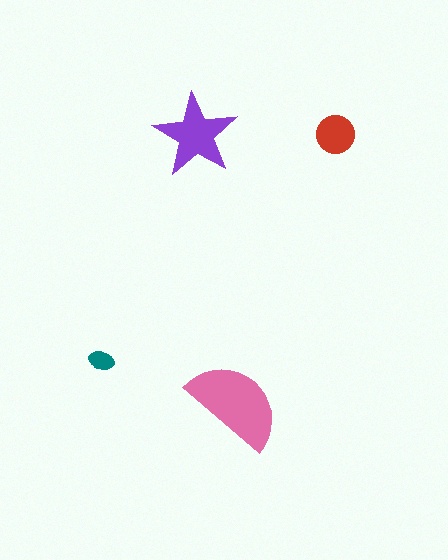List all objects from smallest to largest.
The teal ellipse, the red circle, the purple star, the pink semicircle.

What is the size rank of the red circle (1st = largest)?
3rd.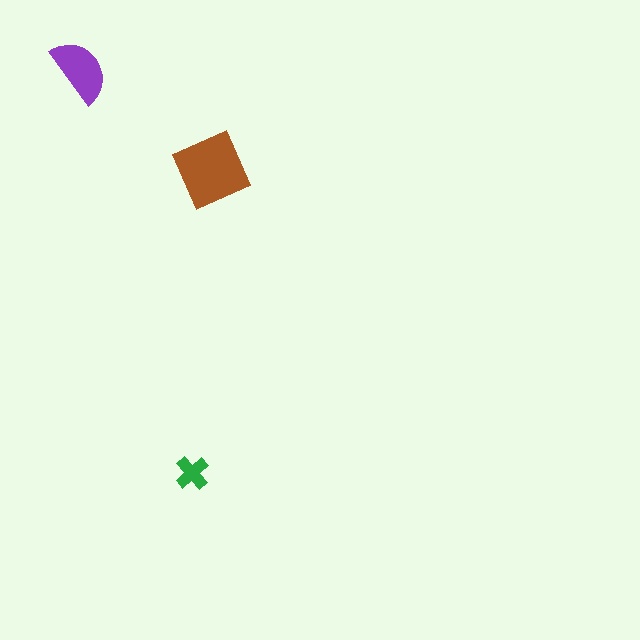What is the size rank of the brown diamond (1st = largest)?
1st.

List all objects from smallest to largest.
The green cross, the purple semicircle, the brown diamond.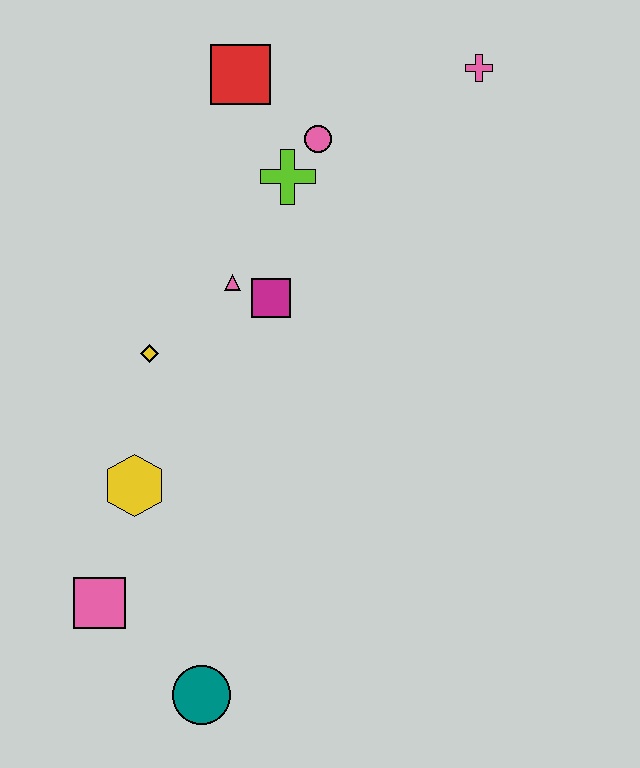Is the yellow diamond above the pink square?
Yes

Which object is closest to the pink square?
The yellow hexagon is closest to the pink square.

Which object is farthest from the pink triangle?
The teal circle is farthest from the pink triangle.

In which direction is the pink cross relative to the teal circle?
The pink cross is above the teal circle.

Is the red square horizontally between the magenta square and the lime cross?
No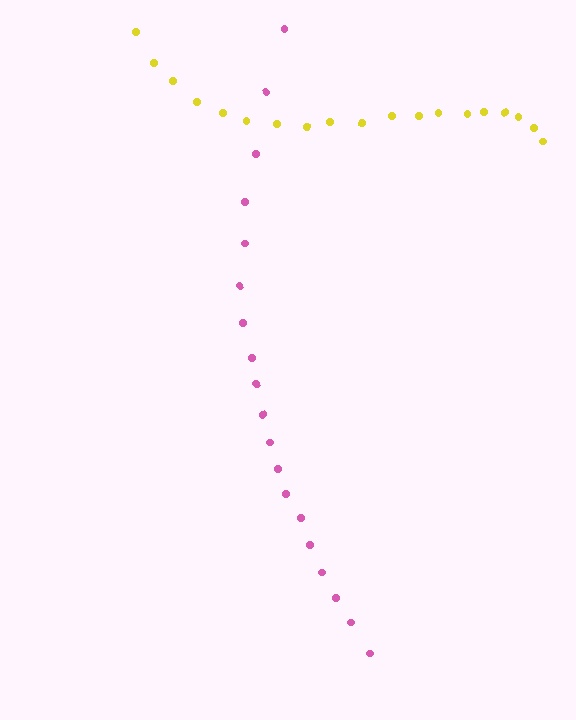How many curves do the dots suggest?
There are 2 distinct paths.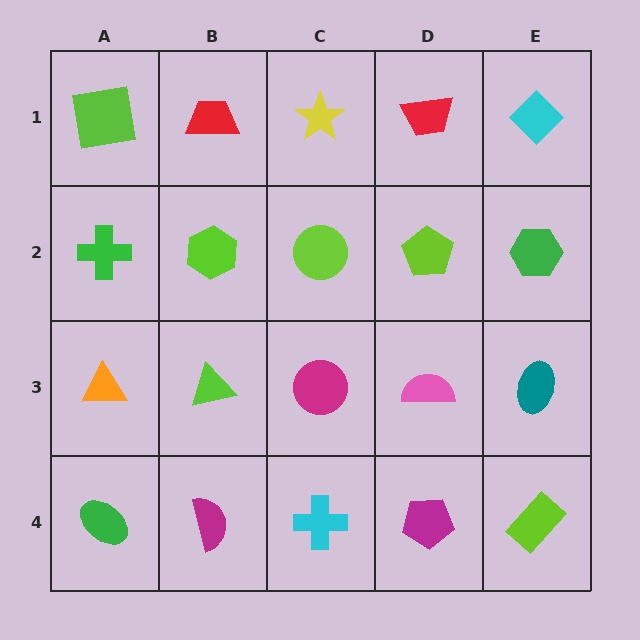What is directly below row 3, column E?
A lime rectangle.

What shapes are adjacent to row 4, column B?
A lime triangle (row 3, column B), a green ellipse (row 4, column A), a cyan cross (row 4, column C).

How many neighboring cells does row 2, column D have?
4.